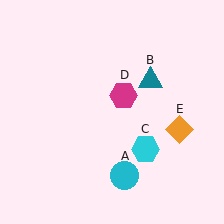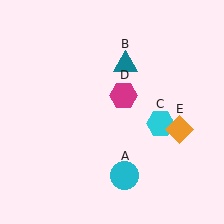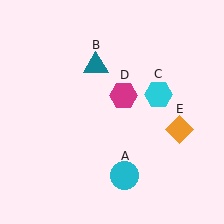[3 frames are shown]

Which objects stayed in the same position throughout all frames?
Cyan circle (object A) and magenta hexagon (object D) and orange diamond (object E) remained stationary.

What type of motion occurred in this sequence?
The teal triangle (object B), cyan hexagon (object C) rotated counterclockwise around the center of the scene.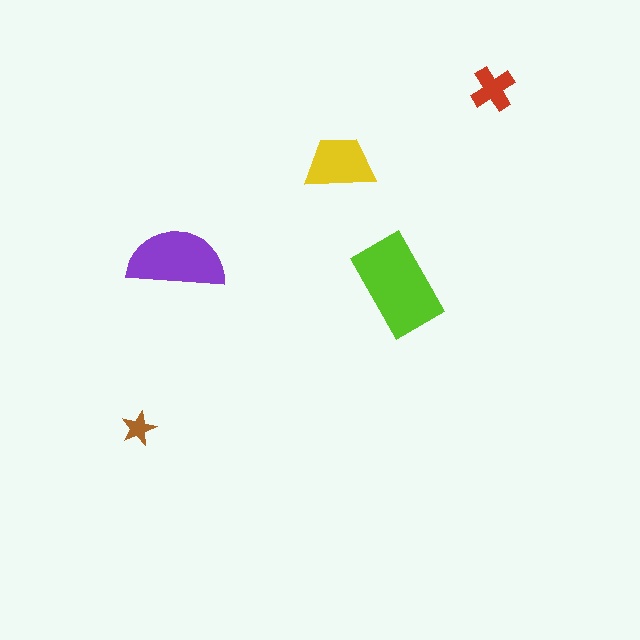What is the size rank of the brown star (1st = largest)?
5th.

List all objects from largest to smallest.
The lime rectangle, the purple semicircle, the yellow trapezoid, the red cross, the brown star.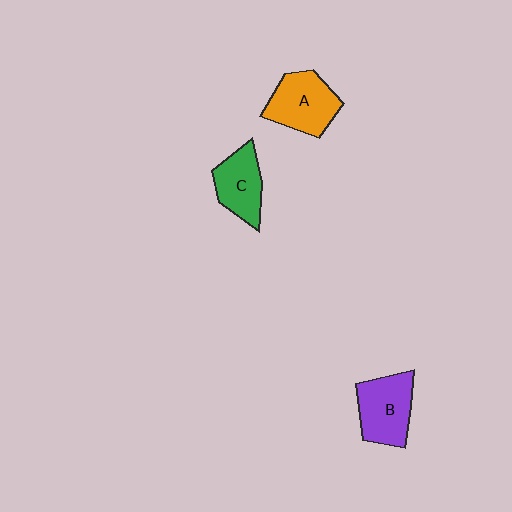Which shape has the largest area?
Shape A (orange).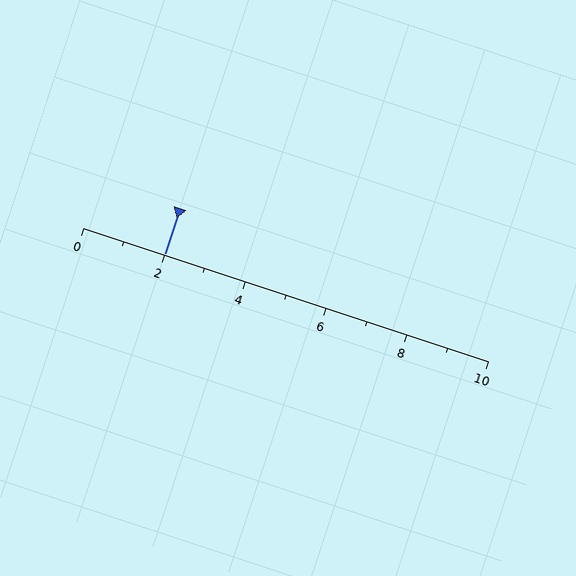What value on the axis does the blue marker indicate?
The marker indicates approximately 2.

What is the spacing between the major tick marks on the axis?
The major ticks are spaced 2 apart.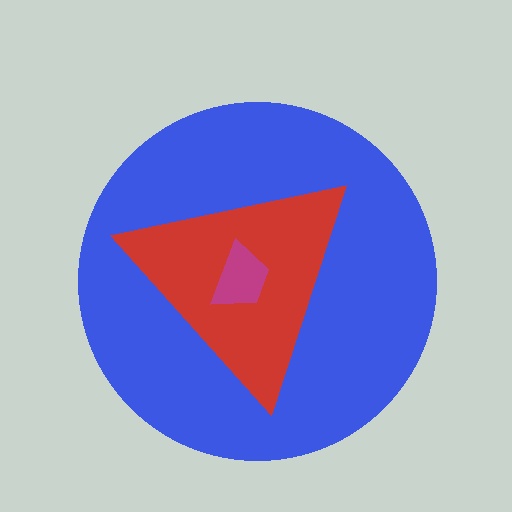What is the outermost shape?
The blue circle.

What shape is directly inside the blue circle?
The red triangle.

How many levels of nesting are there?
3.